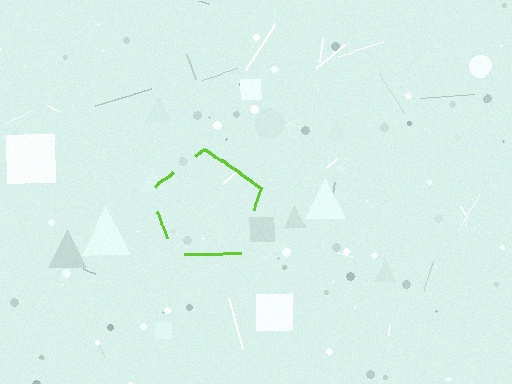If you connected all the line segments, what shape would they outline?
They would outline a pentagon.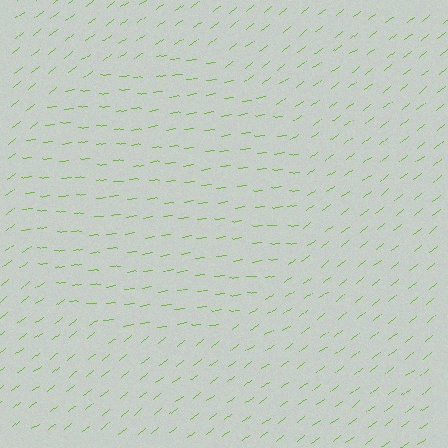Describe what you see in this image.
The image is filled with small lime line segments. A circle region in the image has lines oriented differently from the surrounding lines, creating a visible texture boundary.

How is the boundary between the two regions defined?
The boundary is defined purely by a change in line orientation (approximately 31 degrees difference). All lines are the same color and thickness.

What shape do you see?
I see a circle.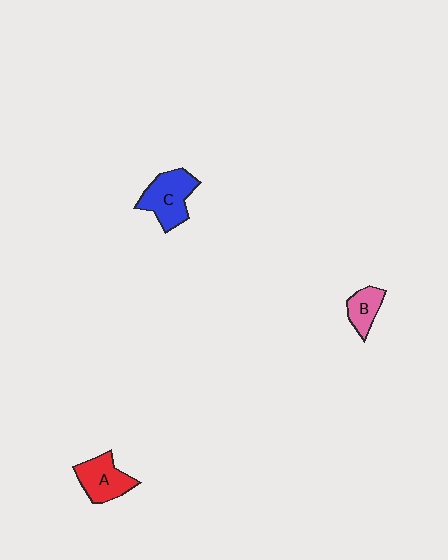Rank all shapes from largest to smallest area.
From largest to smallest: C (blue), A (red), B (pink).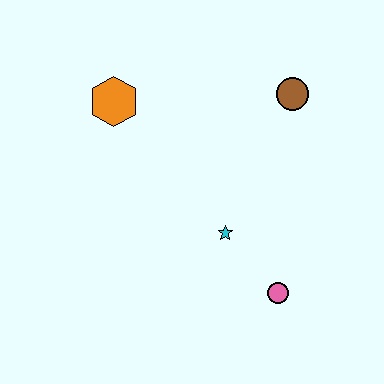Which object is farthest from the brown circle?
The pink circle is farthest from the brown circle.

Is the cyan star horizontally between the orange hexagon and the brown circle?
Yes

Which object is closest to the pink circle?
The cyan star is closest to the pink circle.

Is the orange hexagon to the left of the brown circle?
Yes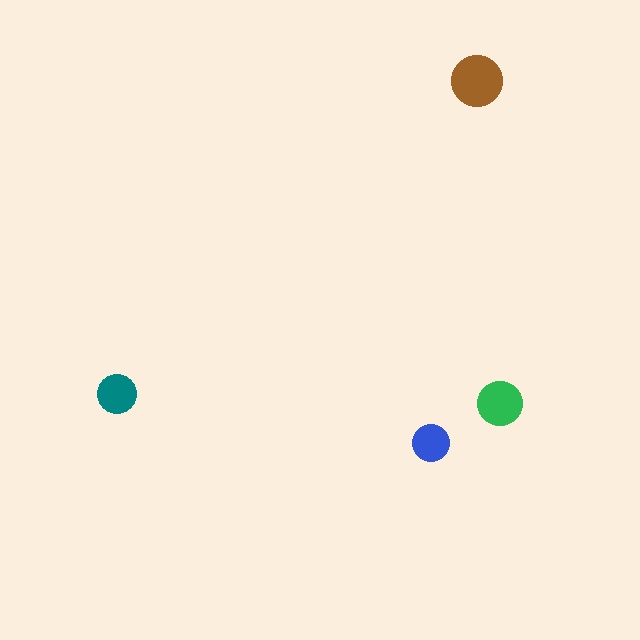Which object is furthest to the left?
The teal circle is leftmost.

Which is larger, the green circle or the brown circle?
The brown one.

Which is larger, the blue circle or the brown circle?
The brown one.